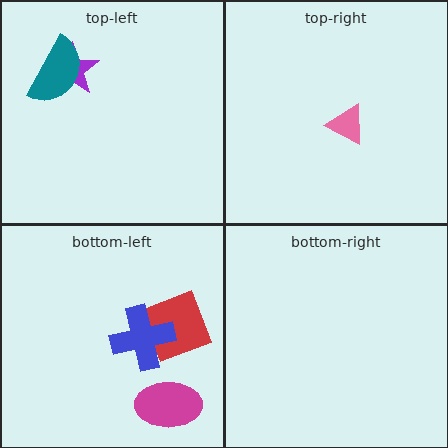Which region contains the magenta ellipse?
The bottom-left region.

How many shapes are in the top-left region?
2.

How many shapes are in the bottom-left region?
3.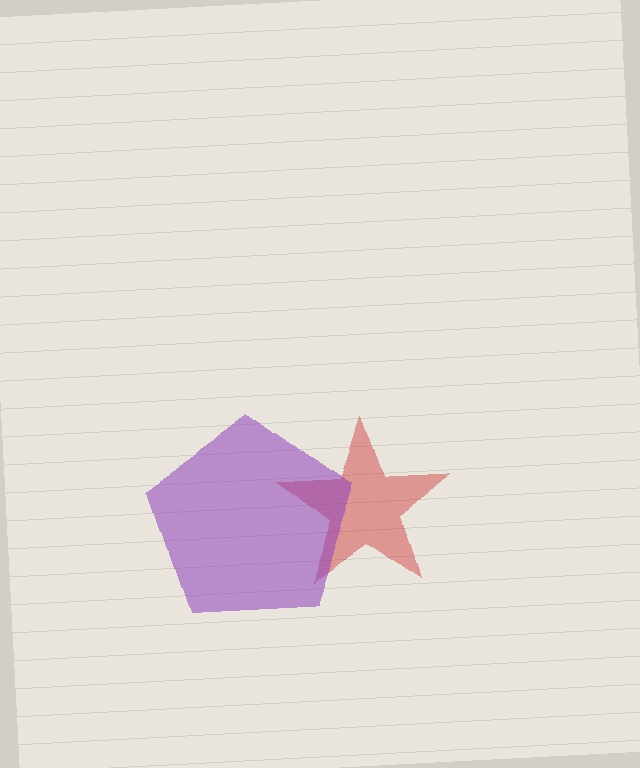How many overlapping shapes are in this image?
There are 2 overlapping shapes in the image.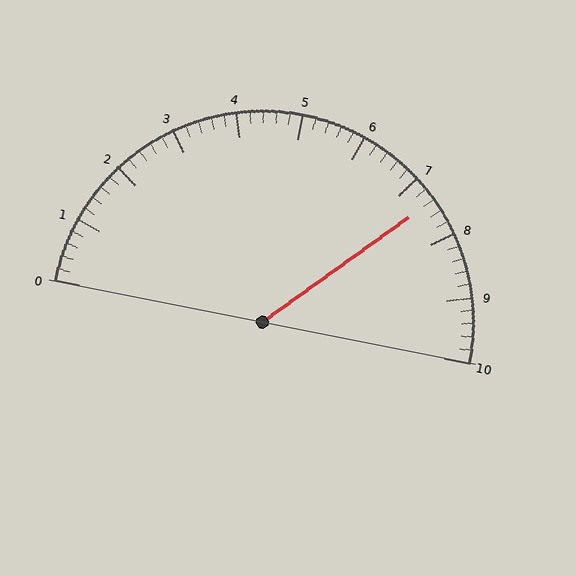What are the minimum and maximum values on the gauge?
The gauge ranges from 0 to 10.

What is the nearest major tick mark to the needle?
The nearest major tick mark is 7.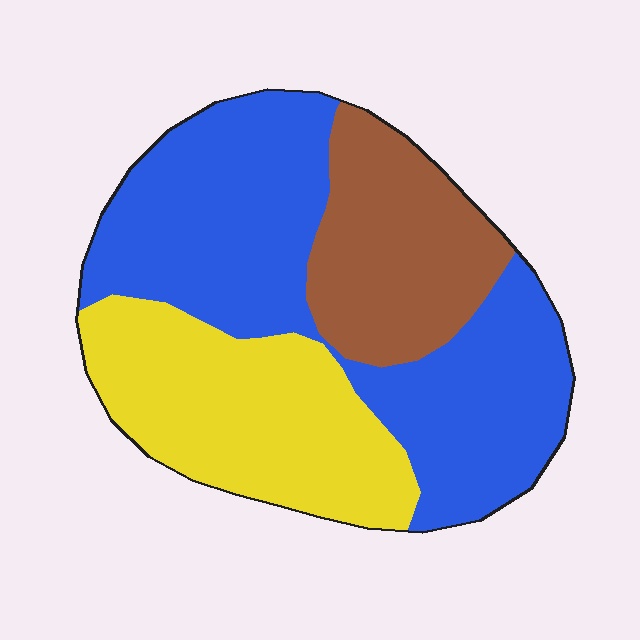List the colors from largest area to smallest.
From largest to smallest: blue, yellow, brown.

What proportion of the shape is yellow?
Yellow covers roughly 30% of the shape.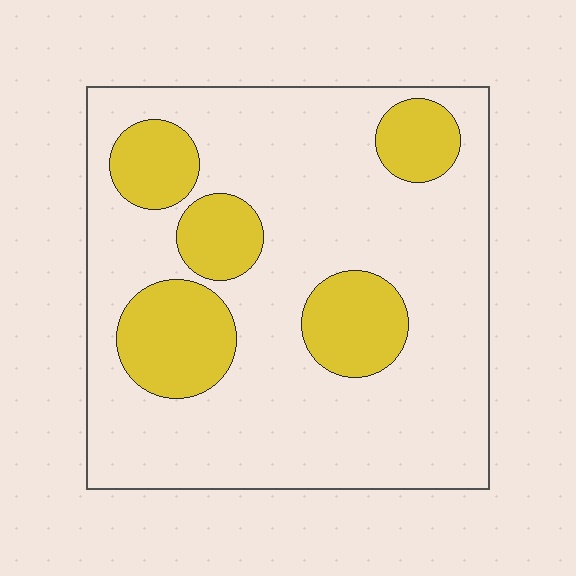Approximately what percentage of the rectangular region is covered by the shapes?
Approximately 25%.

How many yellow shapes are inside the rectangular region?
5.